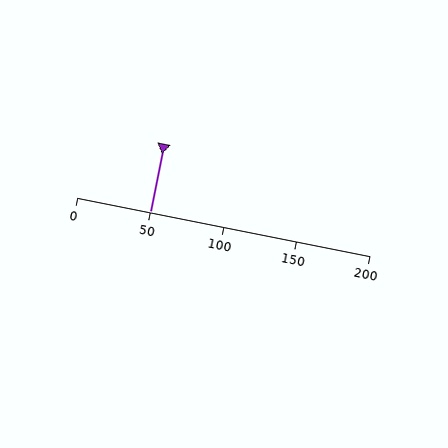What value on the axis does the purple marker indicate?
The marker indicates approximately 50.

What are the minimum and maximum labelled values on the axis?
The axis runs from 0 to 200.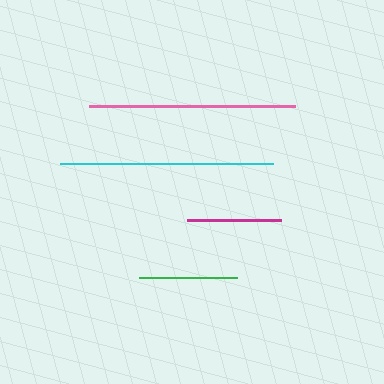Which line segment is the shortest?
The magenta line is the shortest at approximately 94 pixels.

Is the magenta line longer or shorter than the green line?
The green line is longer than the magenta line.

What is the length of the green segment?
The green segment is approximately 98 pixels long.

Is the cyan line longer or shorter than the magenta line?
The cyan line is longer than the magenta line.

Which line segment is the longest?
The cyan line is the longest at approximately 212 pixels.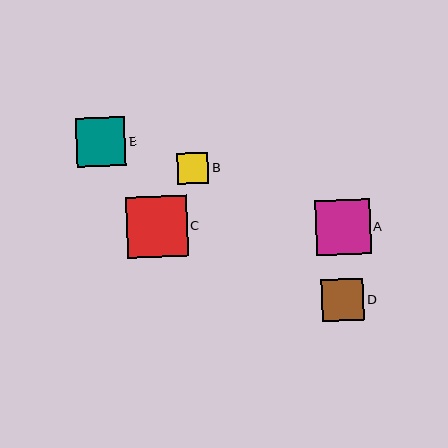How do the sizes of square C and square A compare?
Square C and square A are approximately the same size.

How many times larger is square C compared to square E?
Square C is approximately 1.2 times the size of square E.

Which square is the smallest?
Square B is the smallest with a size of approximately 31 pixels.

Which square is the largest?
Square C is the largest with a size of approximately 60 pixels.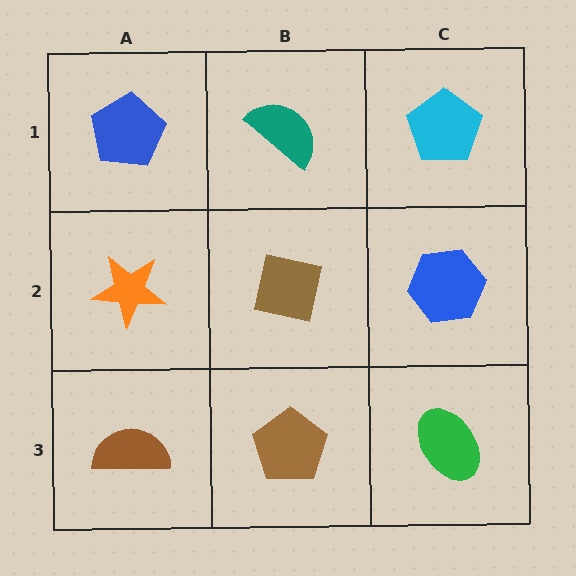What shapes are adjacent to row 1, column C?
A blue hexagon (row 2, column C), a teal semicircle (row 1, column B).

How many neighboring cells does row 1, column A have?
2.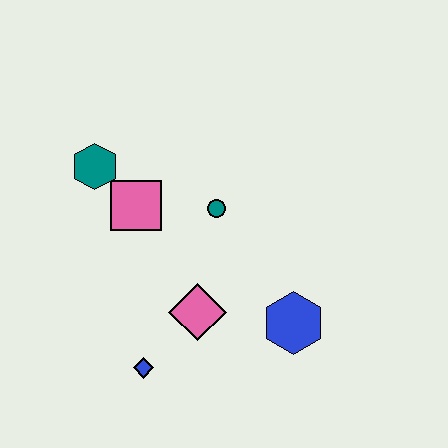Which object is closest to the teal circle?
The pink square is closest to the teal circle.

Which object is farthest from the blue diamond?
The teal hexagon is farthest from the blue diamond.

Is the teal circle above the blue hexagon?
Yes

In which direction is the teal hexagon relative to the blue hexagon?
The teal hexagon is to the left of the blue hexagon.